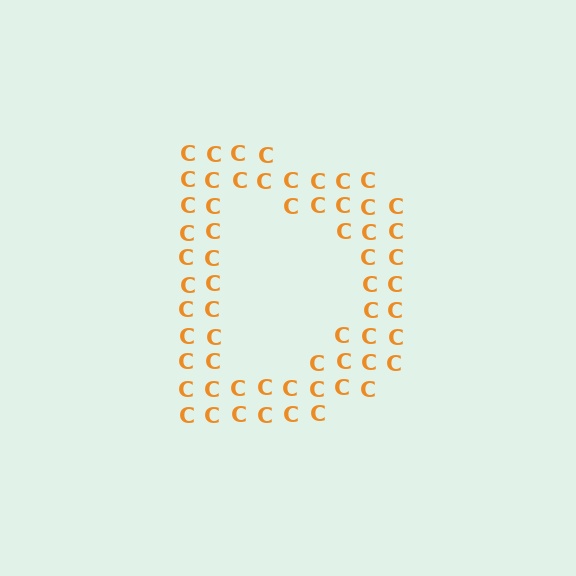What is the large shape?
The large shape is the letter D.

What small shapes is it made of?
It is made of small letter C's.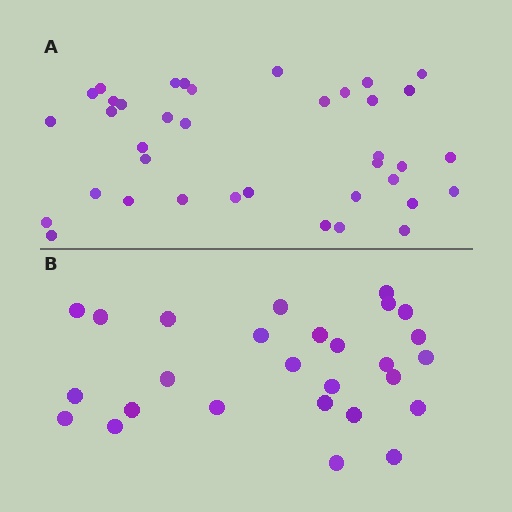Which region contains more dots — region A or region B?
Region A (the top region) has more dots.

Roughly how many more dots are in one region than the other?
Region A has roughly 12 or so more dots than region B.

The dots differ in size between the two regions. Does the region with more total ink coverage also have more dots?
No. Region B has more total ink coverage because its dots are larger, but region A actually contains more individual dots. Total area can be misleading — the number of items is what matters here.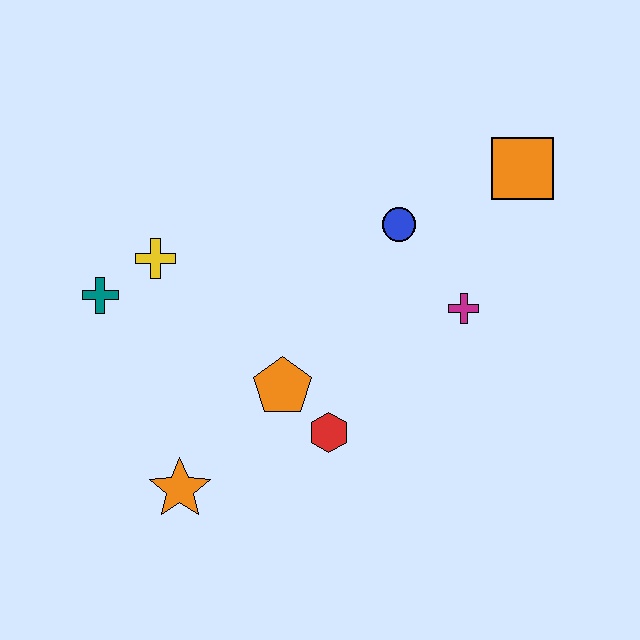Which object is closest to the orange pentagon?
The red hexagon is closest to the orange pentagon.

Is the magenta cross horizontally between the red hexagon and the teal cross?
No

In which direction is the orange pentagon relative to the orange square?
The orange pentagon is to the left of the orange square.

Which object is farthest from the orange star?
The orange square is farthest from the orange star.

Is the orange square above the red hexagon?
Yes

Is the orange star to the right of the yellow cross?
Yes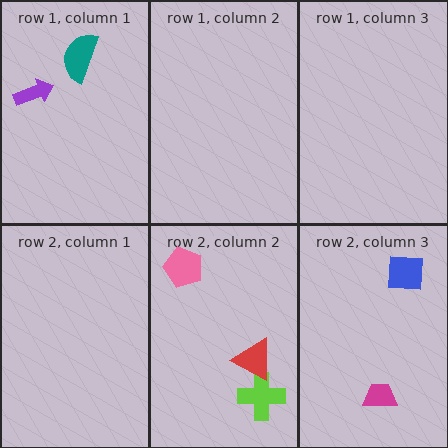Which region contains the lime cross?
The row 2, column 2 region.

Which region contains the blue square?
The row 2, column 3 region.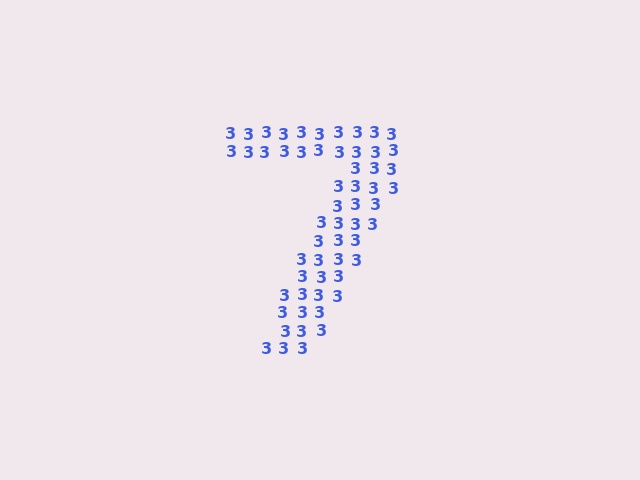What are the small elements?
The small elements are digit 3's.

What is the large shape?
The large shape is the digit 7.